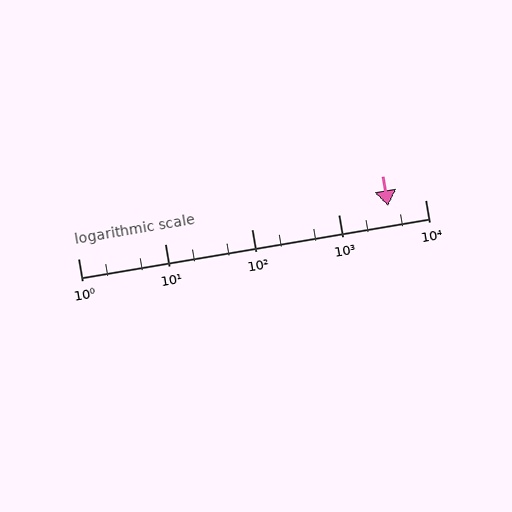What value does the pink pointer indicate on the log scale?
The pointer indicates approximately 3700.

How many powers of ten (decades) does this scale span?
The scale spans 4 decades, from 1 to 10000.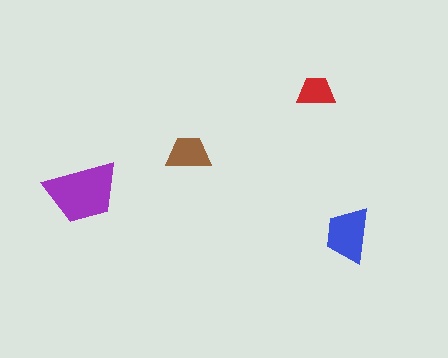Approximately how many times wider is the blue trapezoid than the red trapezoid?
About 1.5 times wider.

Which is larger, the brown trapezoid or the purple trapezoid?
The purple one.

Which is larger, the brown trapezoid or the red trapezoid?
The brown one.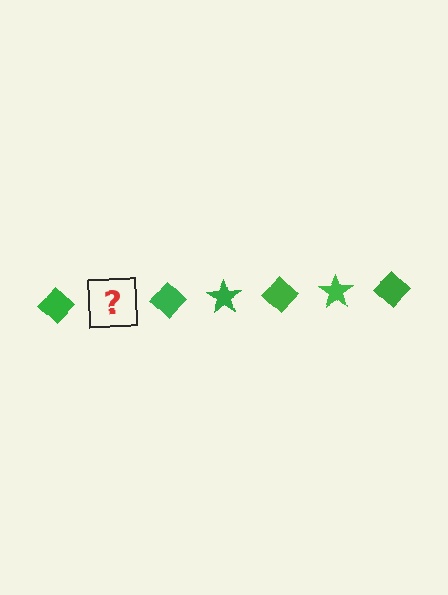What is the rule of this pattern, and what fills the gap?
The rule is that the pattern cycles through diamond, star shapes in green. The gap should be filled with a green star.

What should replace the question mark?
The question mark should be replaced with a green star.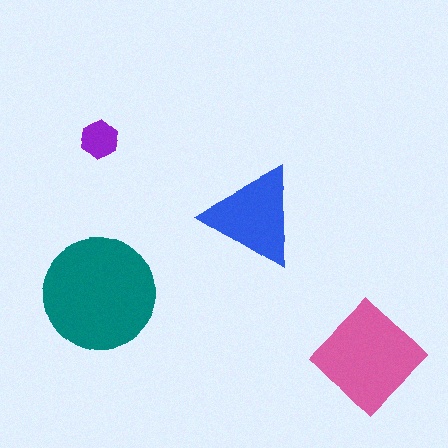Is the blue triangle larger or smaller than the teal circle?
Smaller.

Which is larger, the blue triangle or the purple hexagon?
The blue triangle.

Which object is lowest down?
The pink diamond is bottommost.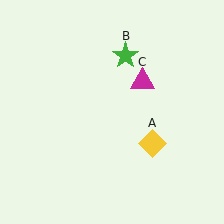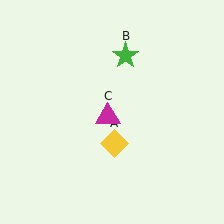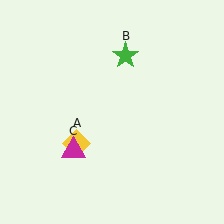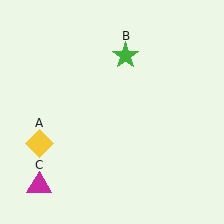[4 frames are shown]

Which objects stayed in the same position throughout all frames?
Green star (object B) remained stationary.